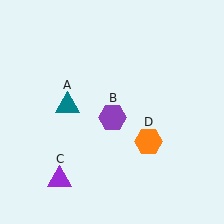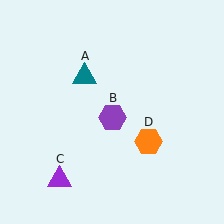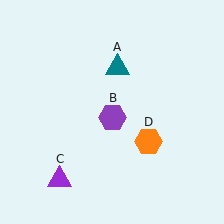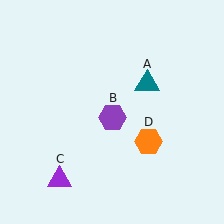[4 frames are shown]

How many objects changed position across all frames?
1 object changed position: teal triangle (object A).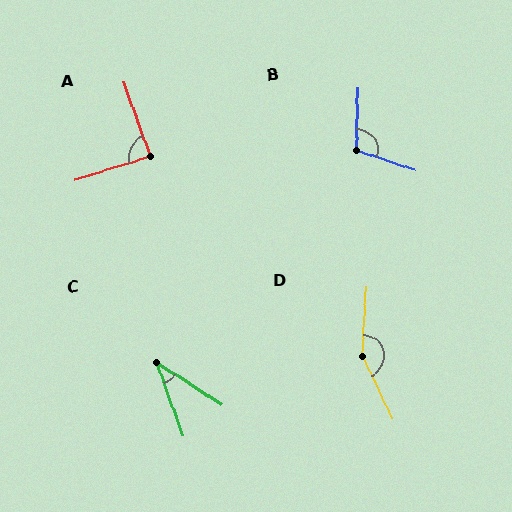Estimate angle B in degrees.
Approximately 107 degrees.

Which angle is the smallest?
C, at approximately 37 degrees.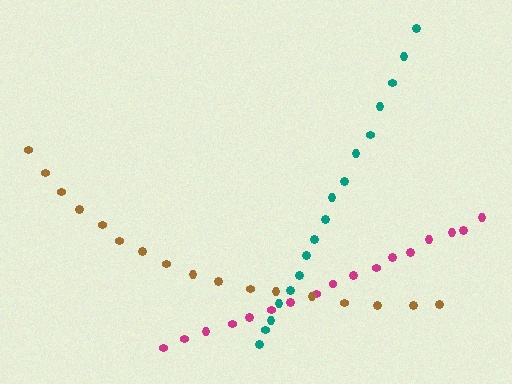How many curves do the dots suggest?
There are 3 distinct paths.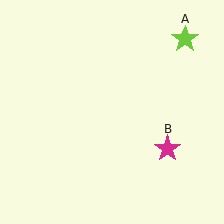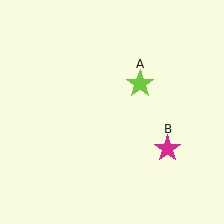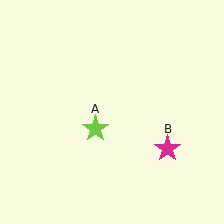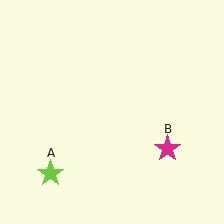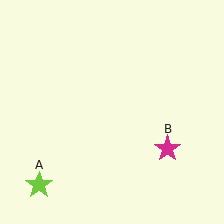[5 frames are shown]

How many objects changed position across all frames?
1 object changed position: lime star (object A).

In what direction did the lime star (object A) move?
The lime star (object A) moved down and to the left.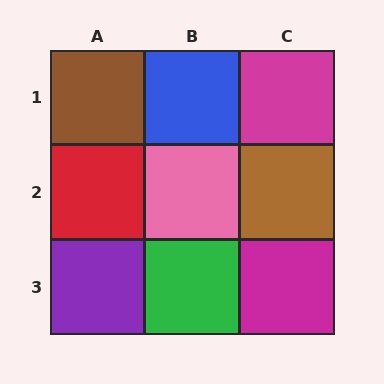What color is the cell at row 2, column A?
Red.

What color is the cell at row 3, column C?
Magenta.